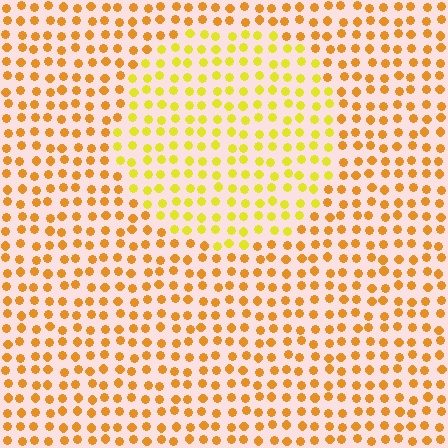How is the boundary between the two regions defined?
The boundary is defined purely by a slight shift in hue (about 28 degrees). Spacing, size, and orientation are identical on both sides.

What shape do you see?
I see a circle.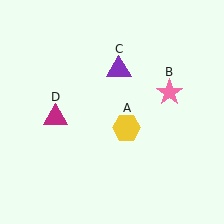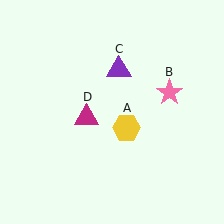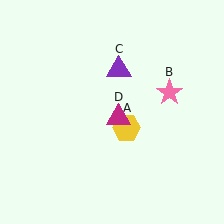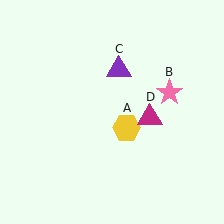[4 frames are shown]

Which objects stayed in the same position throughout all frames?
Yellow hexagon (object A) and pink star (object B) and purple triangle (object C) remained stationary.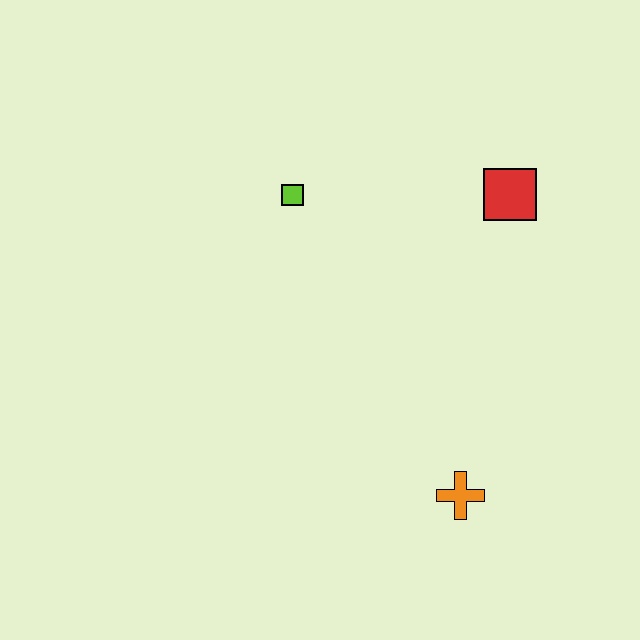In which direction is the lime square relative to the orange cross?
The lime square is above the orange cross.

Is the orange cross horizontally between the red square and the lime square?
Yes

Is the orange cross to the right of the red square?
No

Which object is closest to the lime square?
The red square is closest to the lime square.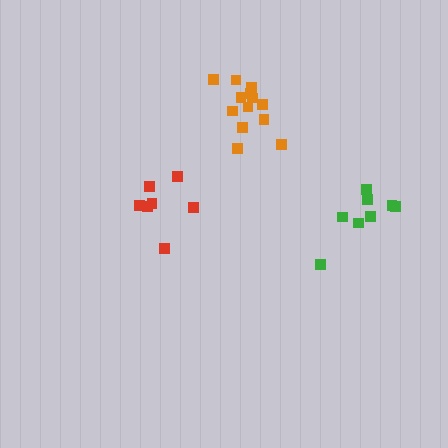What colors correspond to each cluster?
The clusters are colored: green, red, orange.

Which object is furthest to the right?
The green cluster is rightmost.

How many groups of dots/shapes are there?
There are 3 groups.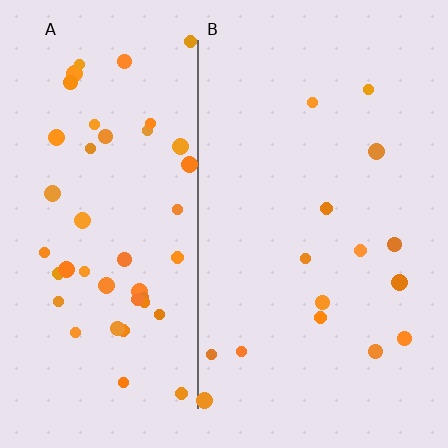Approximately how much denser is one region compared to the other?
Approximately 3.1× — region A over region B.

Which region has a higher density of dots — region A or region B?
A (the left).